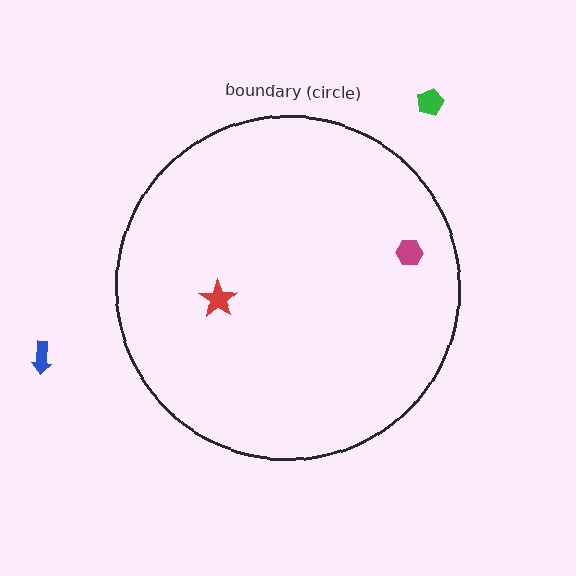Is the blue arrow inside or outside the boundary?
Outside.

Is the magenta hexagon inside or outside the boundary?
Inside.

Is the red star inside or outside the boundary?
Inside.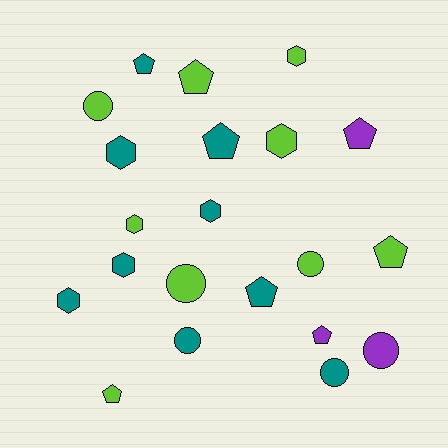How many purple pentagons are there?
There are 2 purple pentagons.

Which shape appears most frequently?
Pentagon, with 8 objects.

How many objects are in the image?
There are 21 objects.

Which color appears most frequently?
Lime, with 9 objects.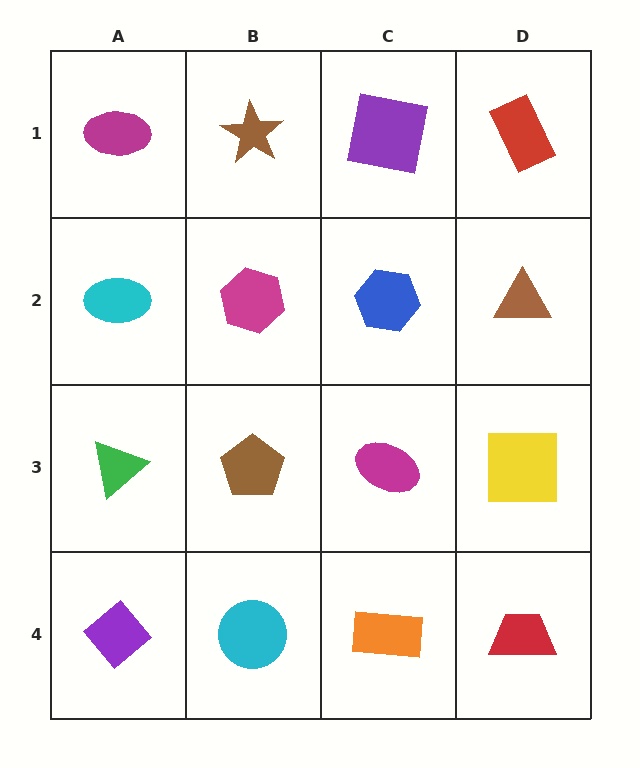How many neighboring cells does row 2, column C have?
4.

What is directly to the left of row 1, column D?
A purple square.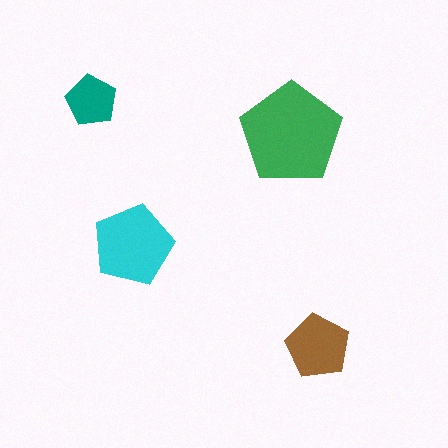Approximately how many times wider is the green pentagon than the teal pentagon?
About 2 times wider.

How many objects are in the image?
There are 4 objects in the image.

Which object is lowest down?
The brown pentagon is bottommost.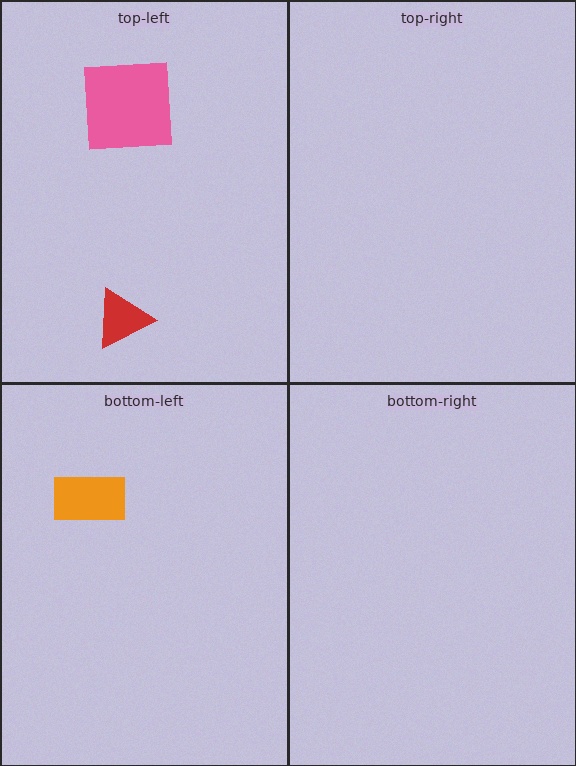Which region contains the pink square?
The top-left region.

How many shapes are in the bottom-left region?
1.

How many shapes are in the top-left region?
2.